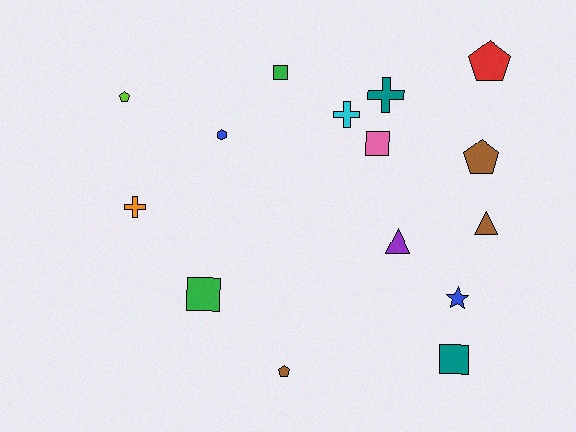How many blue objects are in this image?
There are 2 blue objects.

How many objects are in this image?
There are 15 objects.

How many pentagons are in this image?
There are 4 pentagons.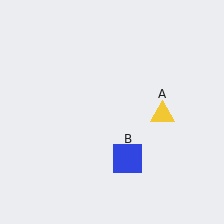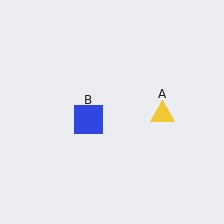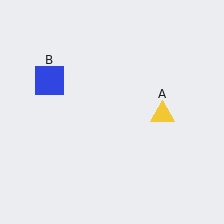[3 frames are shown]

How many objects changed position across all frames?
1 object changed position: blue square (object B).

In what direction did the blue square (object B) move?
The blue square (object B) moved up and to the left.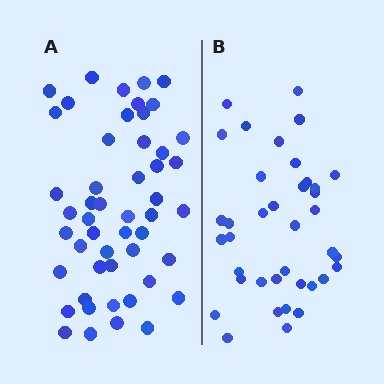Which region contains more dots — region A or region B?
Region A (the left region) has more dots.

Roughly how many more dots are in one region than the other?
Region A has roughly 12 or so more dots than region B.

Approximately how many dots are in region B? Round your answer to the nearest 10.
About 40 dots. (The exact count is 38, which rounds to 40.)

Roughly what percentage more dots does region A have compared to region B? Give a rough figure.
About 30% more.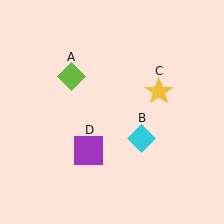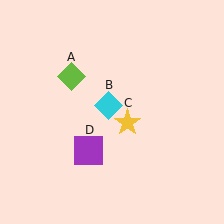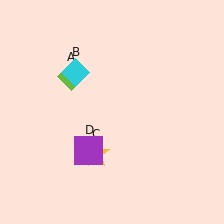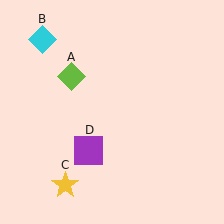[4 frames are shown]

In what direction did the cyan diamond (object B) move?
The cyan diamond (object B) moved up and to the left.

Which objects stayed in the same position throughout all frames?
Lime diamond (object A) and purple square (object D) remained stationary.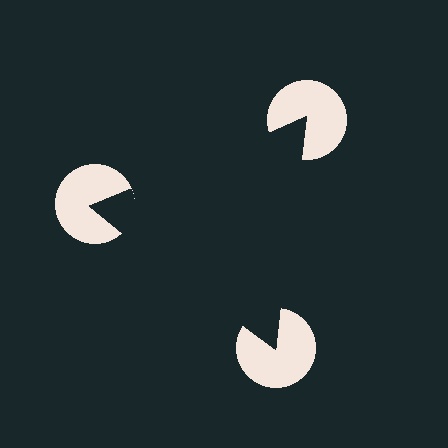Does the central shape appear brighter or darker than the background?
It typically appears slightly darker than the background, even though no actual brightness change is drawn.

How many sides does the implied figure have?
3 sides.